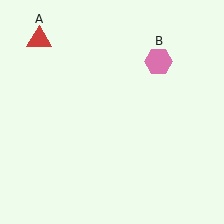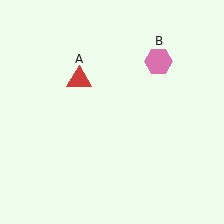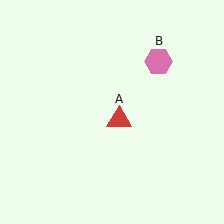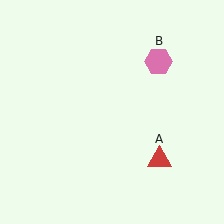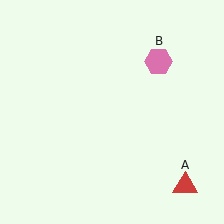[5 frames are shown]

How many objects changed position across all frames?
1 object changed position: red triangle (object A).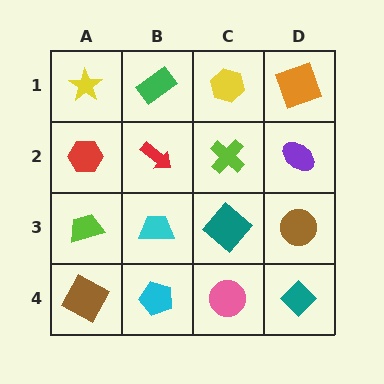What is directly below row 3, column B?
A cyan pentagon.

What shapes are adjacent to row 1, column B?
A red arrow (row 2, column B), a yellow star (row 1, column A), a yellow hexagon (row 1, column C).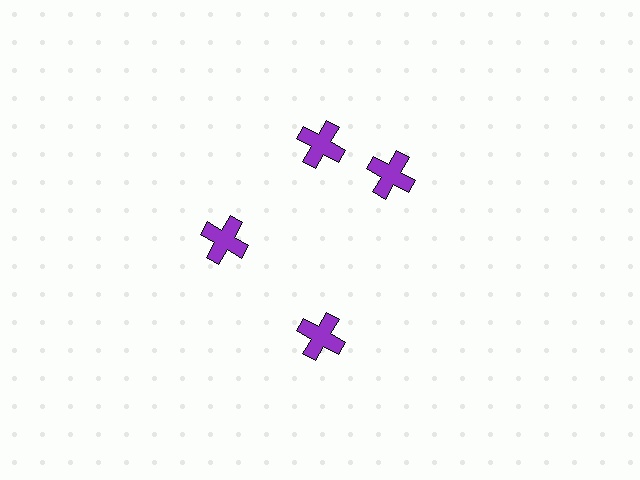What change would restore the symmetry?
The symmetry would be restored by rotating it back into even spacing with its neighbors so that all 4 crosses sit at equal angles and equal distance from the center.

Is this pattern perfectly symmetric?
No. The 4 purple crosses are arranged in a ring, but one element near the 3 o'clock position is rotated out of alignment along the ring, breaking the 4-fold rotational symmetry.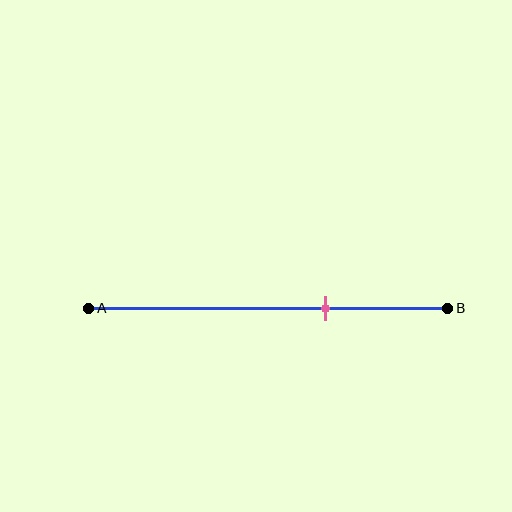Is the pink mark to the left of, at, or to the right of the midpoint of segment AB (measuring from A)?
The pink mark is to the right of the midpoint of segment AB.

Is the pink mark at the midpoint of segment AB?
No, the mark is at about 65% from A, not at the 50% midpoint.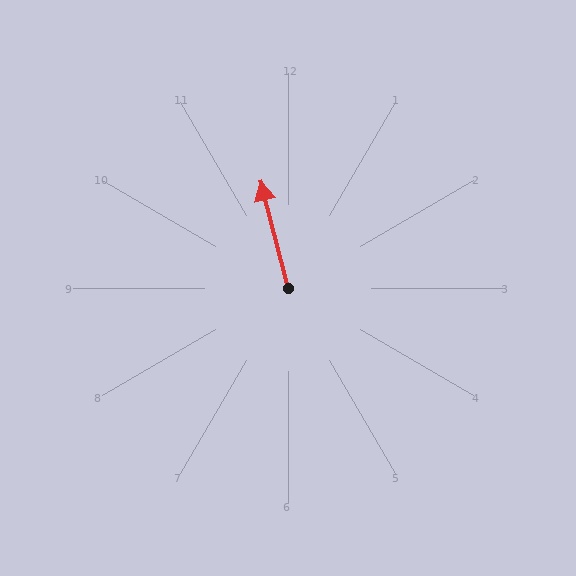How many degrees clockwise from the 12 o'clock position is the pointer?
Approximately 345 degrees.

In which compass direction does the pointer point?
North.